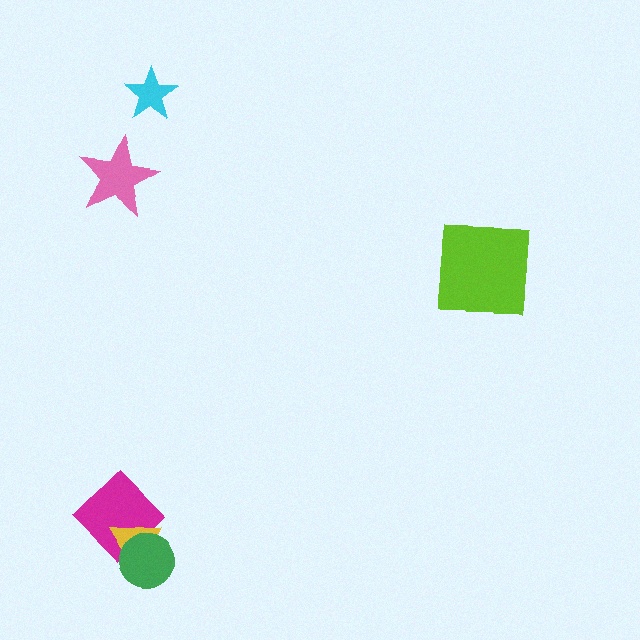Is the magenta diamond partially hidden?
Yes, it is partially covered by another shape.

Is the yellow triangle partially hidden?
Yes, it is partially covered by another shape.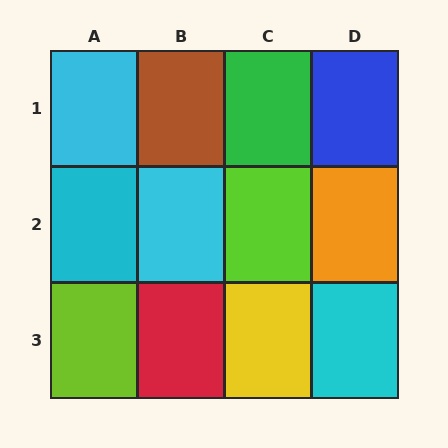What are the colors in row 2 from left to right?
Cyan, cyan, lime, orange.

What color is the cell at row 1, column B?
Brown.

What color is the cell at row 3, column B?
Red.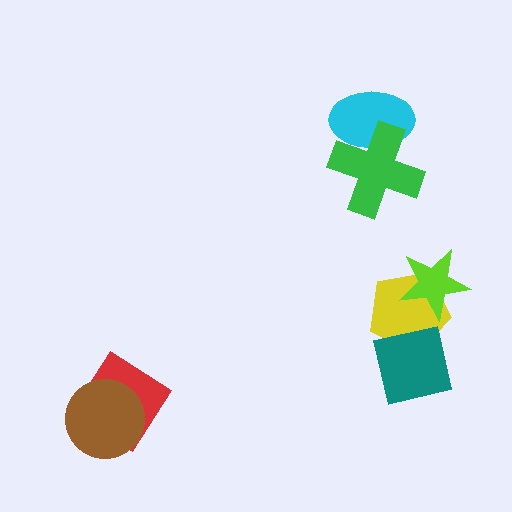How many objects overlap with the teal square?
1 object overlaps with the teal square.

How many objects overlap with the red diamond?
1 object overlaps with the red diamond.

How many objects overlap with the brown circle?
1 object overlaps with the brown circle.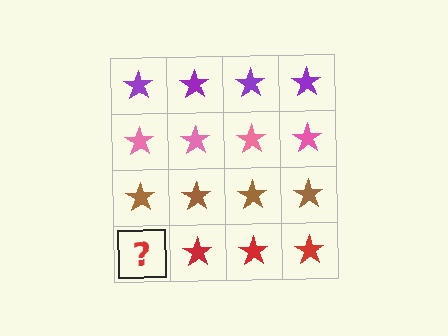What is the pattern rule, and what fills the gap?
The rule is that each row has a consistent color. The gap should be filled with a red star.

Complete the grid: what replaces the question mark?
The question mark should be replaced with a red star.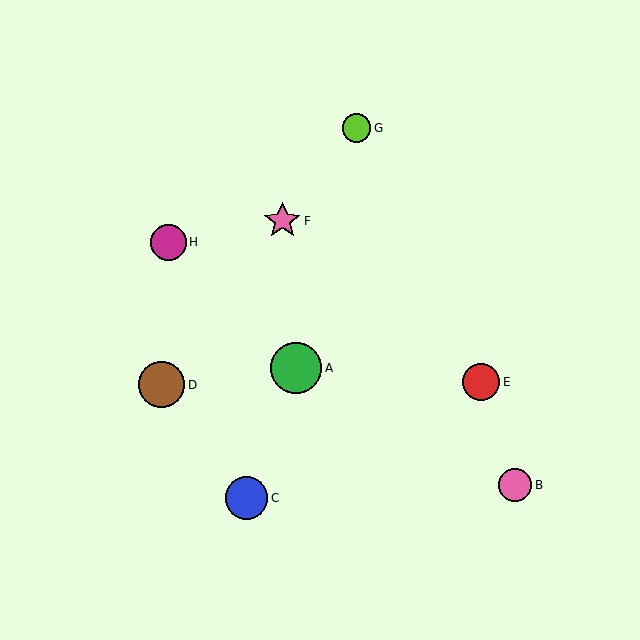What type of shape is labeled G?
Shape G is a lime circle.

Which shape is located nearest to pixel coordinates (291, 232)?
The pink star (labeled F) at (282, 221) is nearest to that location.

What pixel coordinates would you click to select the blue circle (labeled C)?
Click at (246, 498) to select the blue circle C.